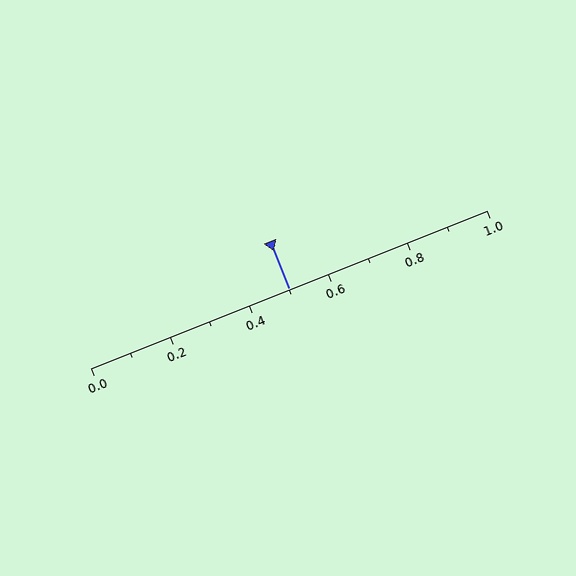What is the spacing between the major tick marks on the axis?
The major ticks are spaced 0.2 apart.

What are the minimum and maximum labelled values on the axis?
The axis runs from 0.0 to 1.0.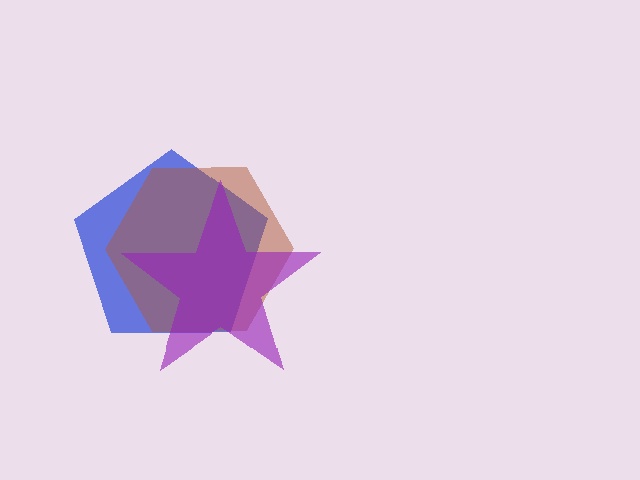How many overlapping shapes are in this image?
There are 3 overlapping shapes in the image.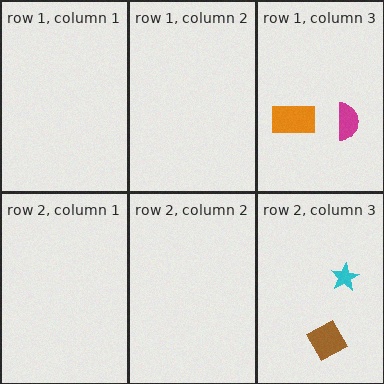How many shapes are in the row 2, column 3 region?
2.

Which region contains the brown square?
The row 2, column 3 region.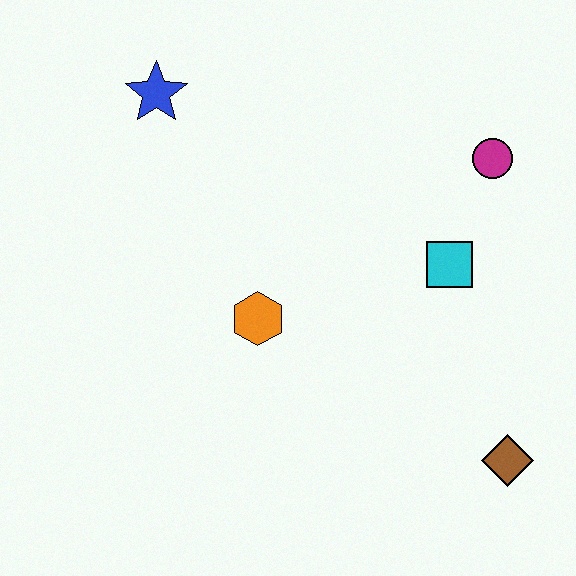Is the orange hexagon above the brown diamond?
Yes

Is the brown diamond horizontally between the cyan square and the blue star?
No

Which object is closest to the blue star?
The orange hexagon is closest to the blue star.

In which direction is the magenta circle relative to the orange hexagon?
The magenta circle is to the right of the orange hexagon.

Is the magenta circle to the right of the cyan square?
Yes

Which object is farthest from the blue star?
The brown diamond is farthest from the blue star.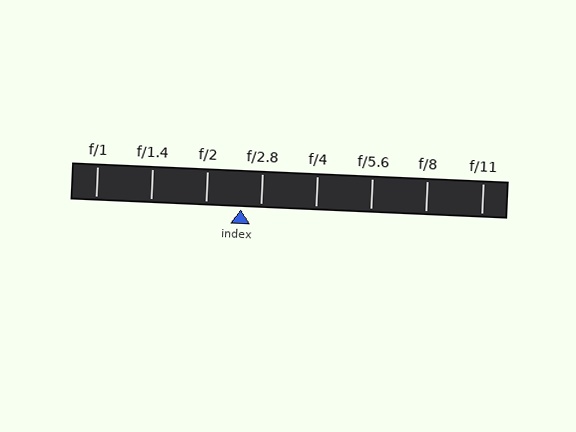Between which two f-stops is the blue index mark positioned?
The index mark is between f/2 and f/2.8.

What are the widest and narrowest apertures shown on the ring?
The widest aperture shown is f/1 and the narrowest is f/11.